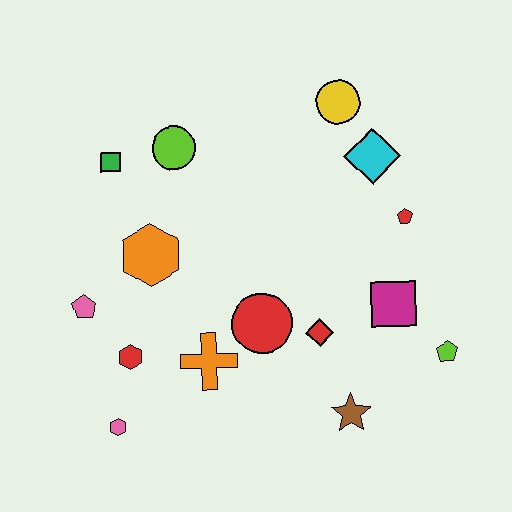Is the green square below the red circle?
No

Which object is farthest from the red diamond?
The green square is farthest from the red diamond.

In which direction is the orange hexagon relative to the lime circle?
The orange hexagon is below the lime circle.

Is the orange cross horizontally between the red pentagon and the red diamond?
No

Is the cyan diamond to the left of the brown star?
No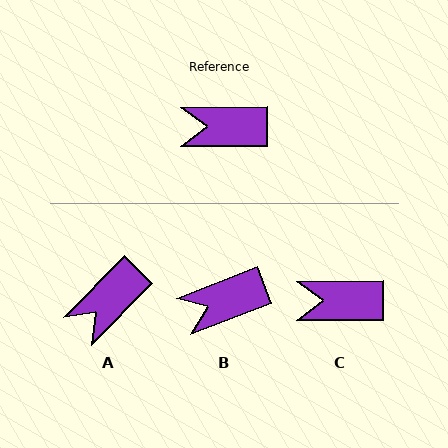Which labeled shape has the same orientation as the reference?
C.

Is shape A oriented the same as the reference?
No, it is off by about 45 degrees.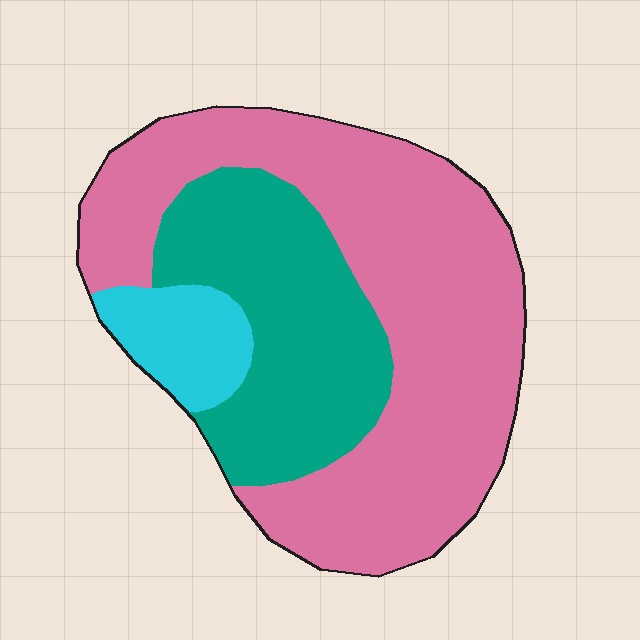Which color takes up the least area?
Cyan, at roughly 10%.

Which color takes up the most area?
Pink, at roughly 60%.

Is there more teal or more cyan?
Teal.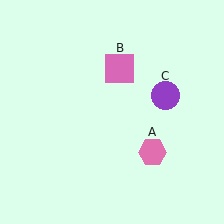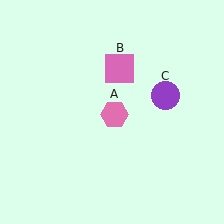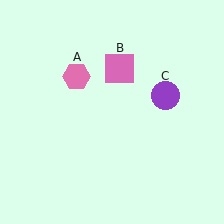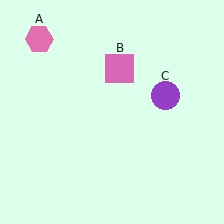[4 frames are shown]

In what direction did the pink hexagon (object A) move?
The pink hexagon (object A) moved up and to the left.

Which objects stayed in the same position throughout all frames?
Pink square (object B) and purple circle (object C) remained stationary.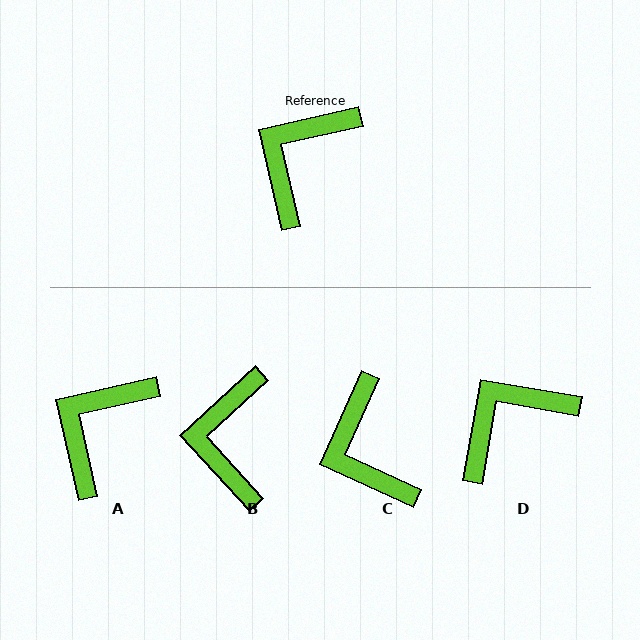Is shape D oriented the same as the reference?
No, it is off by about 23 degrees.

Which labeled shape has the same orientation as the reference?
A.